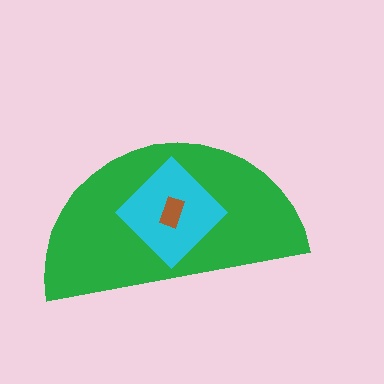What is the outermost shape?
The green semicircle.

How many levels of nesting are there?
3.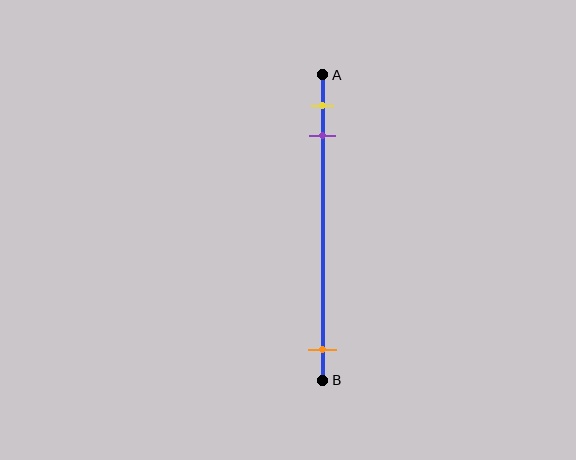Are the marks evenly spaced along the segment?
No, the marks are not evenly spaced.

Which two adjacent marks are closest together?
The yellow and purple marks are the closest adjacent pair.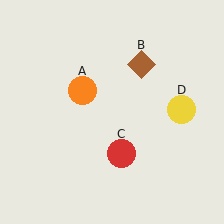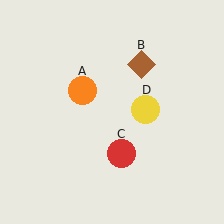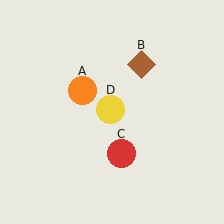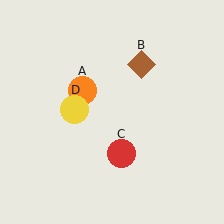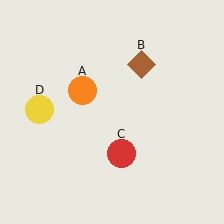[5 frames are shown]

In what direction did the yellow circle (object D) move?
The yellow circle (object D) moved left.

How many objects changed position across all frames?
1 object changed position: yellow circle (object D).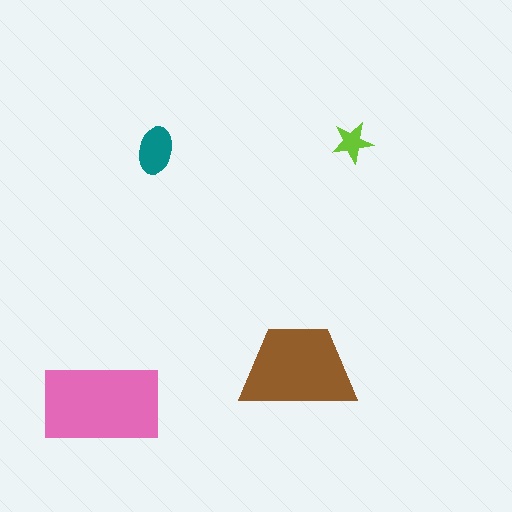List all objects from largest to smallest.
The pink rectangle, the brown trapezoid, the teal ellipse, the lime star.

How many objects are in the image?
There are 4 objects in the image.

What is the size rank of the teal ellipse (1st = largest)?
3rd.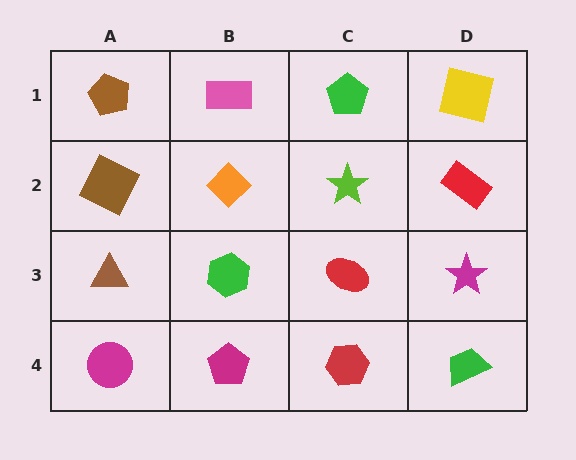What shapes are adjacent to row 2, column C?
A green pentagon (row 1, column C), a red ellipse (row 3, column C), an orange diamond (row 2, column B), a red rectangle (row 2, column D).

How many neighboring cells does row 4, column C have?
3.